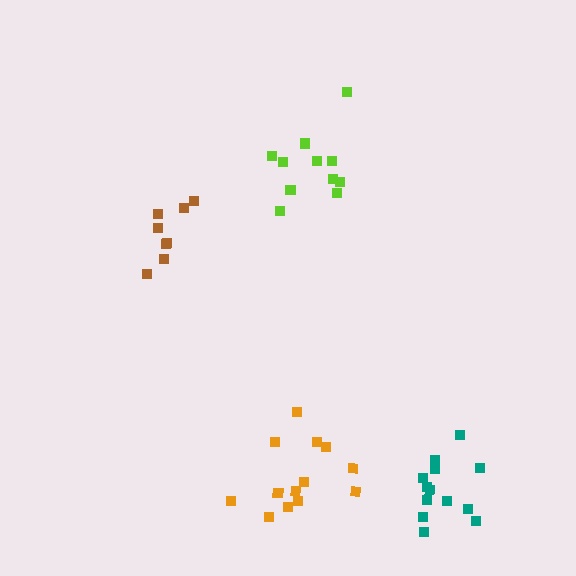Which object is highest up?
The lime cluster is topmost.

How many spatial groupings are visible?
There are 4 spatial groupings.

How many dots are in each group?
Group 1: 13 dots, Group 2: 8 dots, Group 3: 13 dots, Group 4: 11 dots (45 total).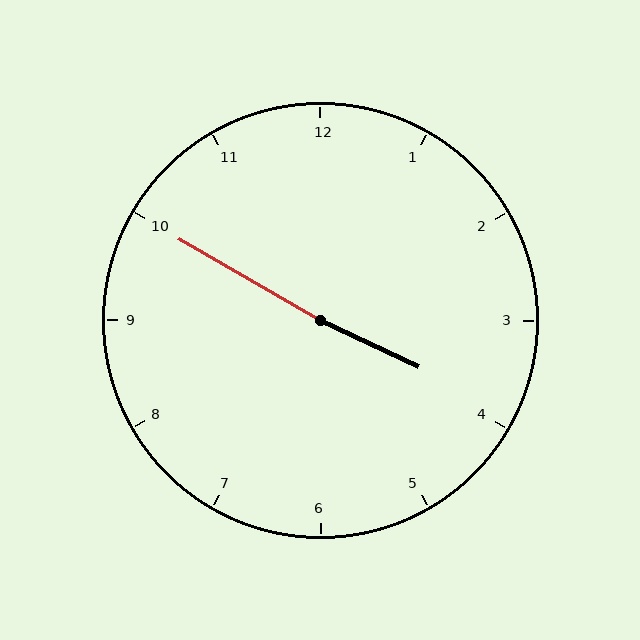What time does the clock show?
3:50.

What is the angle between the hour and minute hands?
Approximately 175 degrees.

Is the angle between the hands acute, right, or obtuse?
It is obtuse.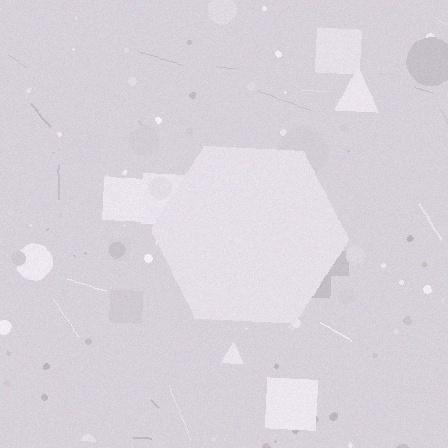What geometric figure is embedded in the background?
A hexagon is embedded in the background.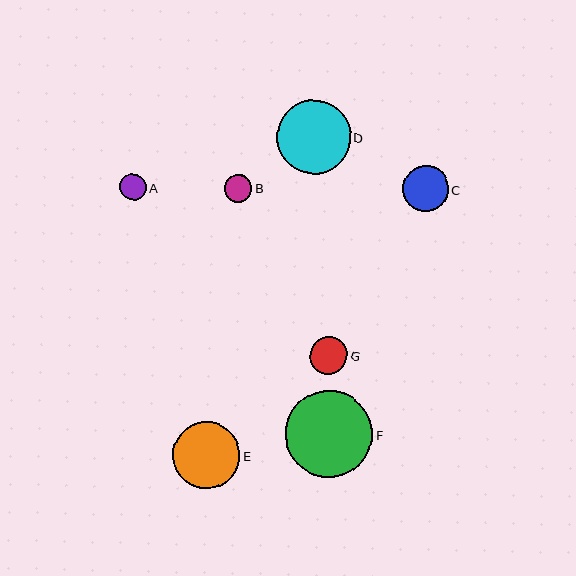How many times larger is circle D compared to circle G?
Circle D is approximately 2.0 times the size of circle G.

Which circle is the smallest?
Circle A is the smallest with a size of approximately 27 pixels.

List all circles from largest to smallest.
From largest to smallest: F, D, E, C, G, B, A.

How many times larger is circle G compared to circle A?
Circle G is approximately 1.4 times the size of circle A.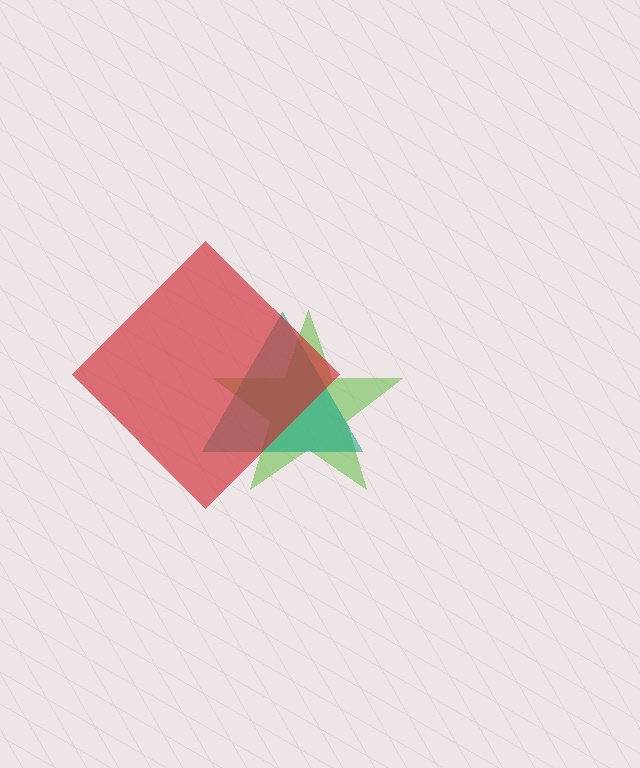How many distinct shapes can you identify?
There are 3 distinct shapes: a lime star, a teal triangle, a red diamond.